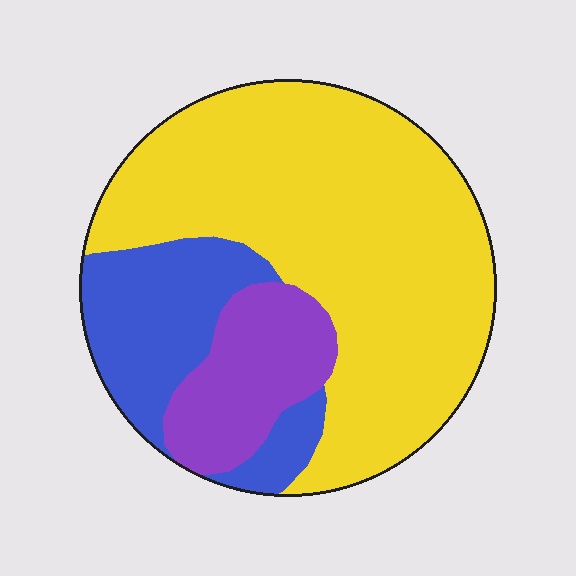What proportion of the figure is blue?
Blue takes up about one fifth (1/5) of the figure.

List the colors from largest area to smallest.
From largest to smallest: yellow, blue, purple.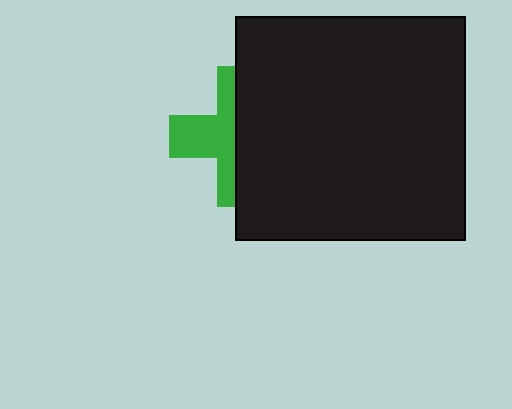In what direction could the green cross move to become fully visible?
The green cross could move left. That would shift it out from behind the black rectangle entirely.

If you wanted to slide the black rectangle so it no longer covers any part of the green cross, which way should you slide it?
Slide it right — that is the most direct way to separate the two shapes.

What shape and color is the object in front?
The object in front is a black rectangle.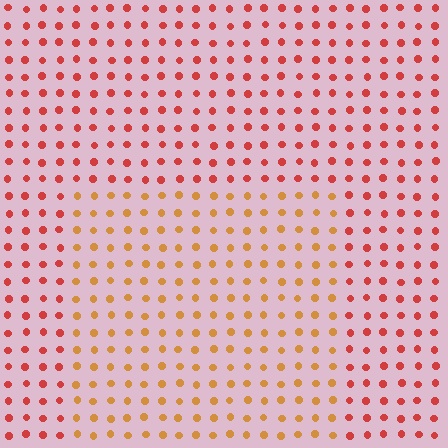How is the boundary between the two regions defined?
The boundary is defined purely by a slight shift in hue (about 34 degrees). Spacing, size, and orientation are identical on both sides.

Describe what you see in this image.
The image is filled with small red elements in a uniform arrangement. A rectangle-shaped region is visible where the elements are tinted to a slightly different hue, forming a subtle color boundary.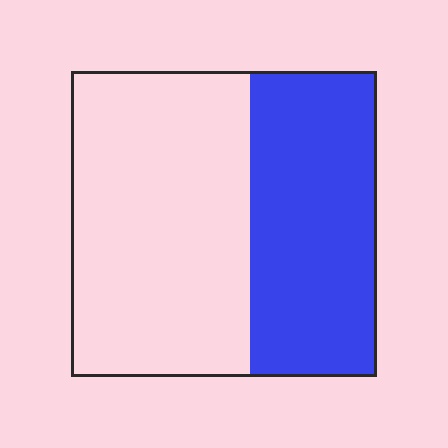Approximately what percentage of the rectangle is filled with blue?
Approximately 40%.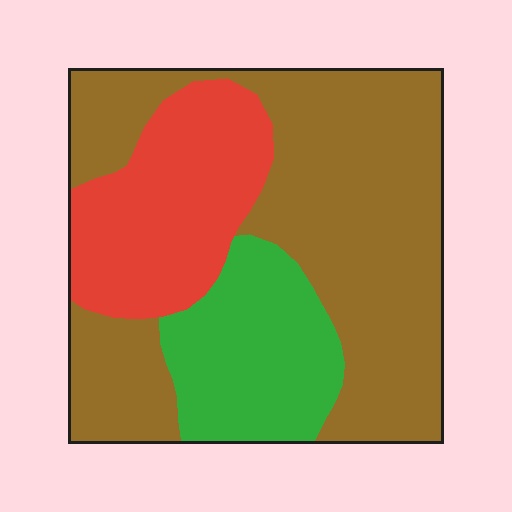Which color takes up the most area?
Brown, at roughly 55%.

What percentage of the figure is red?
Red takes up about one quarter (1/4) of the figure.